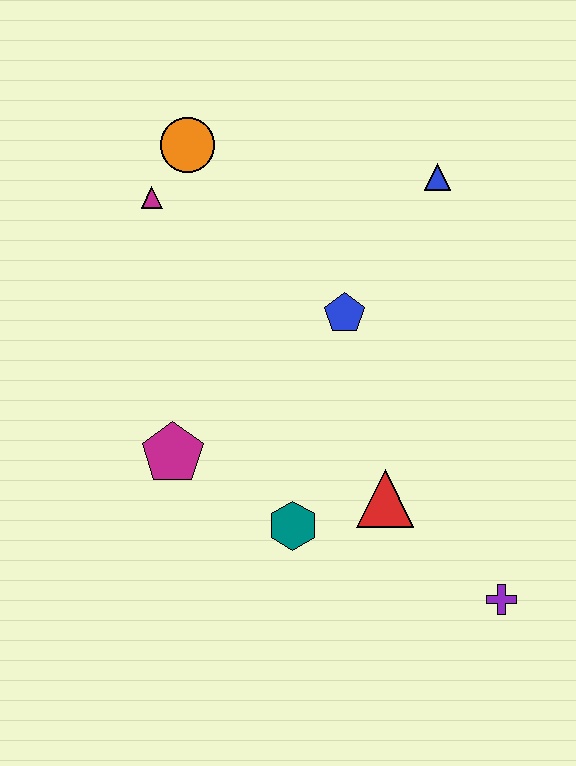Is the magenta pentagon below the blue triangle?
Yes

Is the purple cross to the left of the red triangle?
No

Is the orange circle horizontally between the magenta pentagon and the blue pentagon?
Yes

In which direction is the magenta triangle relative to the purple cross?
The magenta triangle is above the purple cross.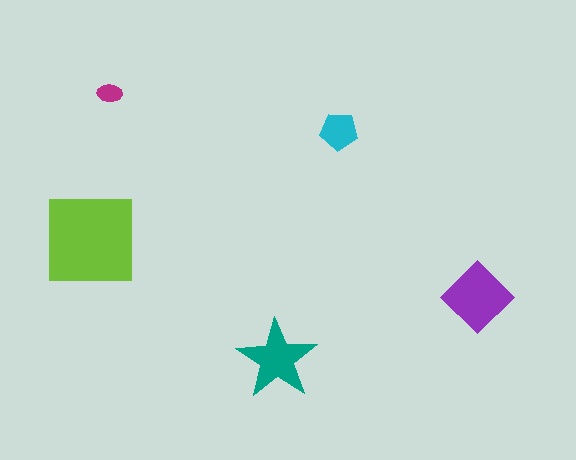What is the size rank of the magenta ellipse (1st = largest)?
5th.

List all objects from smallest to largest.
The magenta ellipse, the cyan pentagon, the teal star, the purple diamond, the lime square.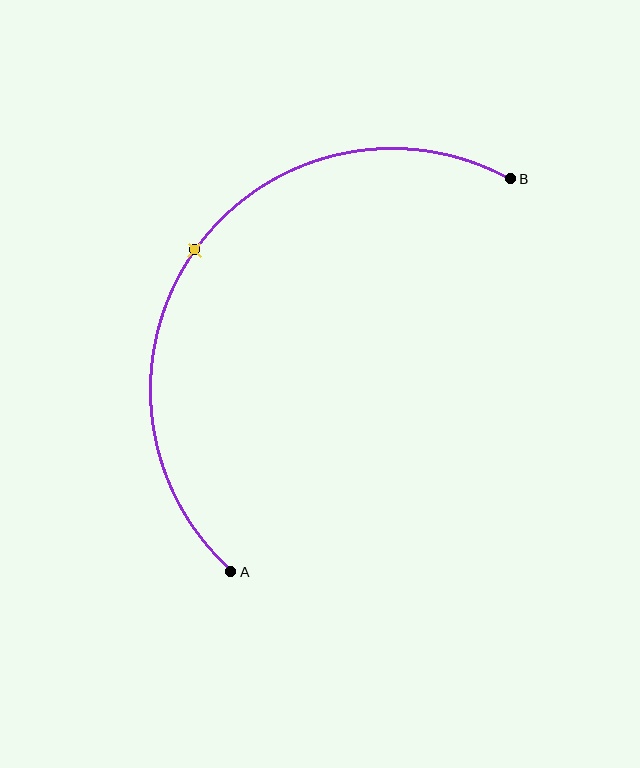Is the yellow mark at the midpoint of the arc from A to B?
Yes. The yellow mark lies on the arc at equal arc-length from both A and B — it is the arc midpoint.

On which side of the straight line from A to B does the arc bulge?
The arc bulges above and to the left of the straight line connecting A and B.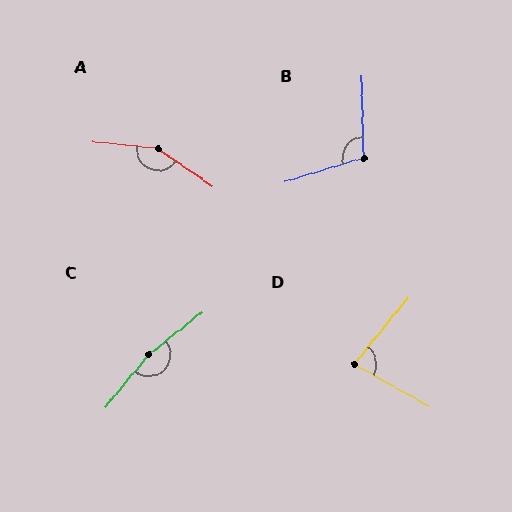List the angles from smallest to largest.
D (80°), B (106°), A (151°), C (168°).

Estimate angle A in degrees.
Approximately 151 degrees.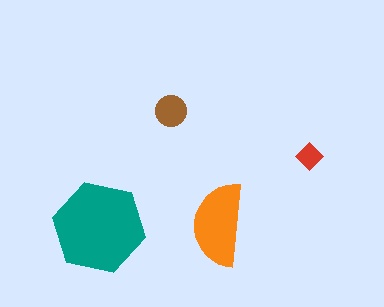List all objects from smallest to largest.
The red diamond, the brown circle, the orange semicircle, the teal hexagon.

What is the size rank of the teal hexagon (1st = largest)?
1st.